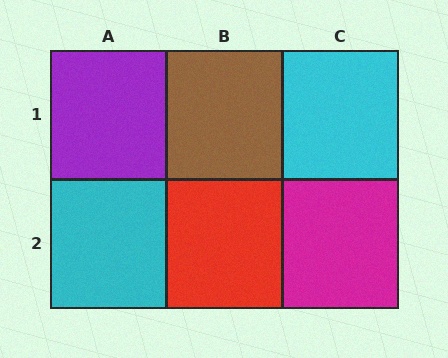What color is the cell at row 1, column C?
Cyan.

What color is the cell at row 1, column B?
Brown.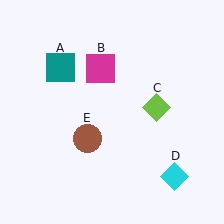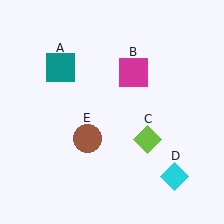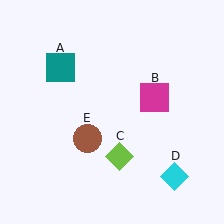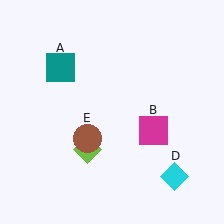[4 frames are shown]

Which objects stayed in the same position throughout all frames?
Teal square (object A) and cyan diamond (object D) and brown circle (object E) remained stationary.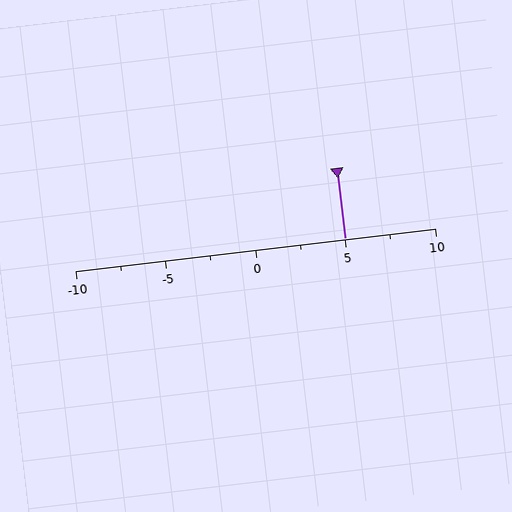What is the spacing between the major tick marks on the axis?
The major ticks are spaced 5 apart.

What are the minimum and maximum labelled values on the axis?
The axis runs from -10 to 10.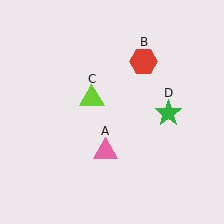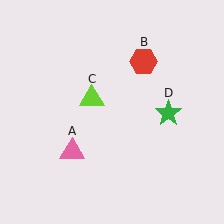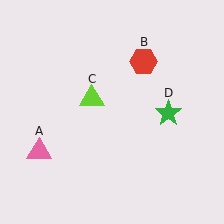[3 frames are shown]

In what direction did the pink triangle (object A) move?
The pink triangle (object A) moved left.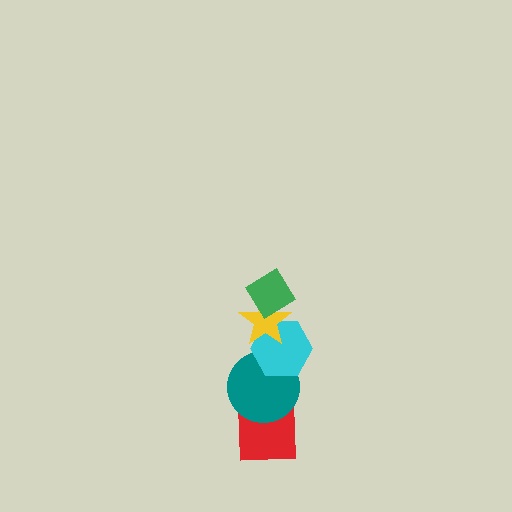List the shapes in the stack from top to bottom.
From top to bottom: the green diamond, the yellow star, the cyan hexagon, the teal circle, the red square.